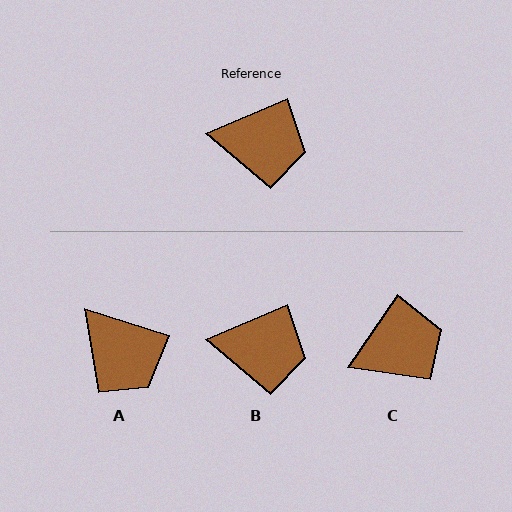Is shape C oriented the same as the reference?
No, it is off by about 32 degrees.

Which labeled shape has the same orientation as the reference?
B.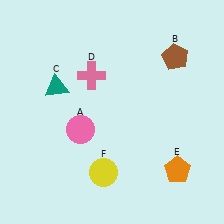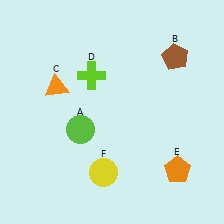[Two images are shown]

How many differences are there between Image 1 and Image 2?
There are 3 differences between the two images.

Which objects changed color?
A changed from pink to lime. C changed from teal to orange. D changed from pink to lime.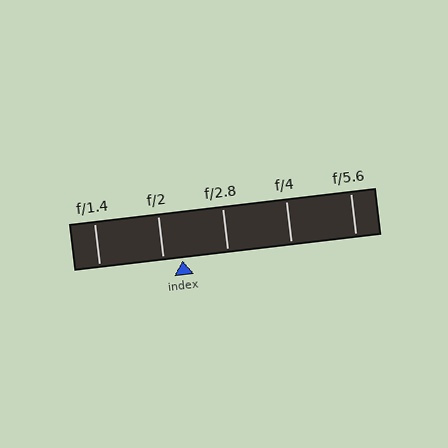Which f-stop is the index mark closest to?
The index mark is closest to f/2.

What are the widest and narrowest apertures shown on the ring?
The widest aperture shown is f/1.4 and the narrowest is f/5.6.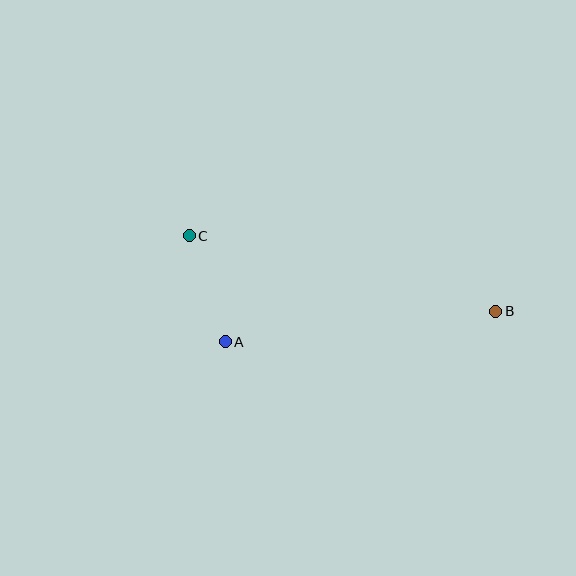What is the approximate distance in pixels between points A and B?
The distance between A and B is approximately 272 pixels.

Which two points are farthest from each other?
Points B and C are farthest from each other.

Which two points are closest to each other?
Points A and C are closest to each other.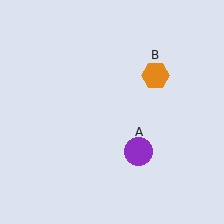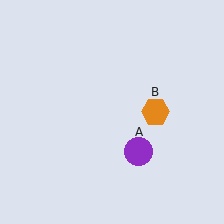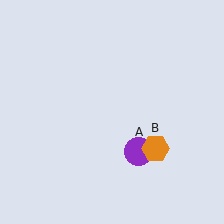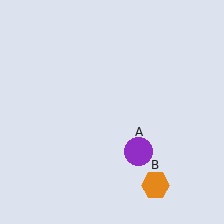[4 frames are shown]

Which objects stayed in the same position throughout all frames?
Purple circle (object A) remained stationary.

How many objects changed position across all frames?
1 object changed position: orange hexagon (object B).